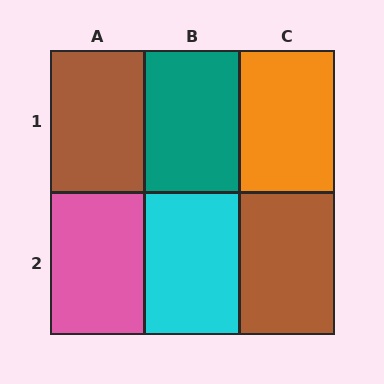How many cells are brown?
2 cells are brown.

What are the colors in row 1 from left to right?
Brown, teal, orange.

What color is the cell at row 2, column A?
Pink.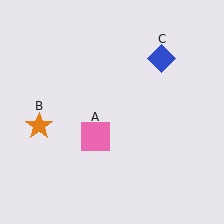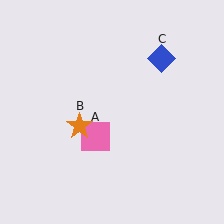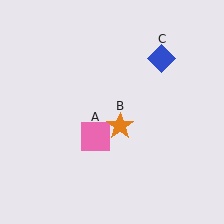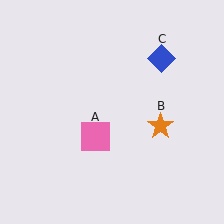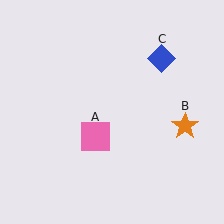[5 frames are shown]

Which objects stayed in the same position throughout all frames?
Pink square (object A) and blue diamond (object C) remained stationary.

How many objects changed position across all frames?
1 object changed position: orange star (object B).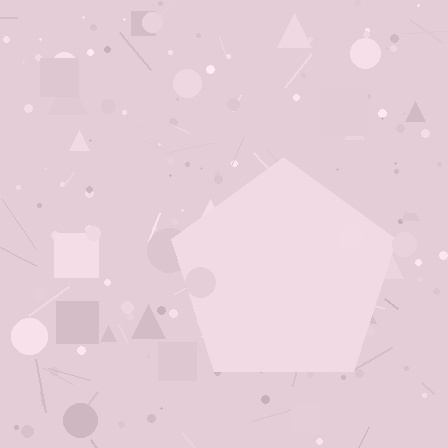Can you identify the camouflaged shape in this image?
The camouflaged shape is a pentagon.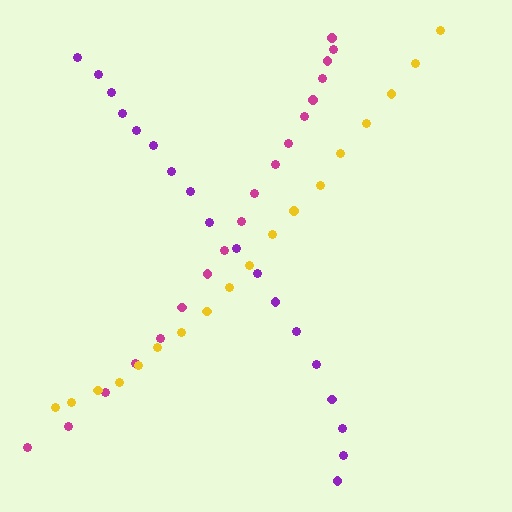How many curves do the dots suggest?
There are 3 distinct paths.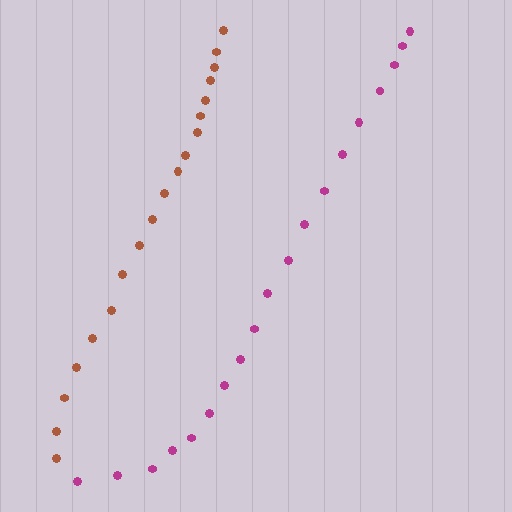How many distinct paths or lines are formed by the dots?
There are 2 distinct paths.